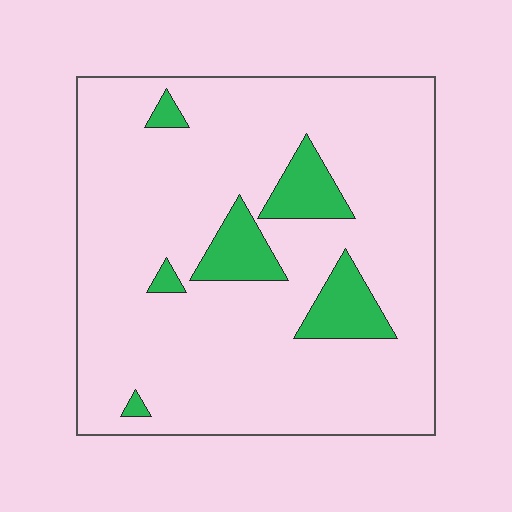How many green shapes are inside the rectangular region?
6.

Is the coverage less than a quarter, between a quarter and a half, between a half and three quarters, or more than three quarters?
Less than a quarter.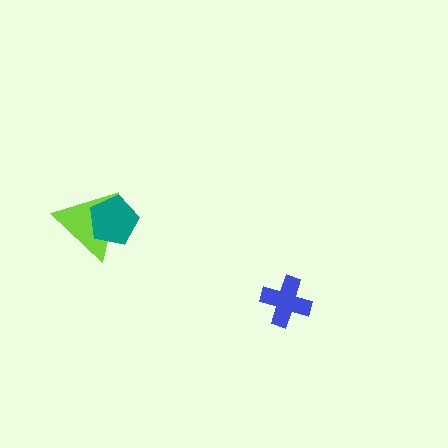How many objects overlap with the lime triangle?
1 object overlaps with the lime triangle.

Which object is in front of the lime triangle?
The teal pentagon is in front of the lime triangle.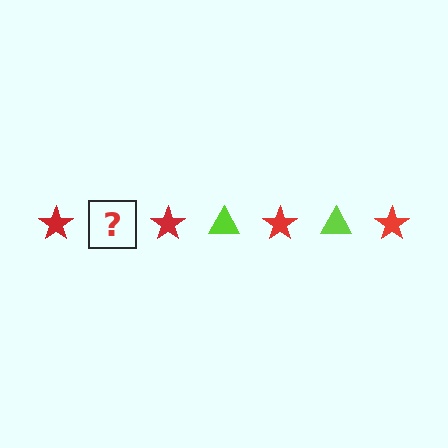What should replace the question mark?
The question mark should be replaced with a lime triangle.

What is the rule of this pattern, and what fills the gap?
The rule is that the pattern alternates between red star and lime triangle. The gap should be filled with a lime triangle.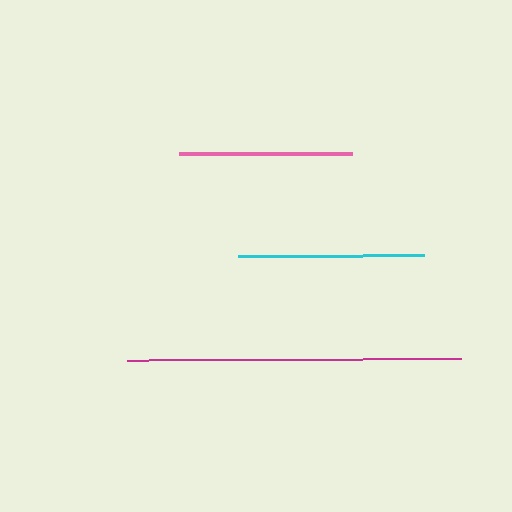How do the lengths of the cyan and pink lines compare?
The cyan and pink lines are approximately the same length.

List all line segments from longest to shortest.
From longest to shortest: magenta, cyan, pink.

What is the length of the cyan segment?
The cyan segment is approximately 186 pixels long.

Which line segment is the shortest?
The pink line is the shortest at approximately 173 pixels.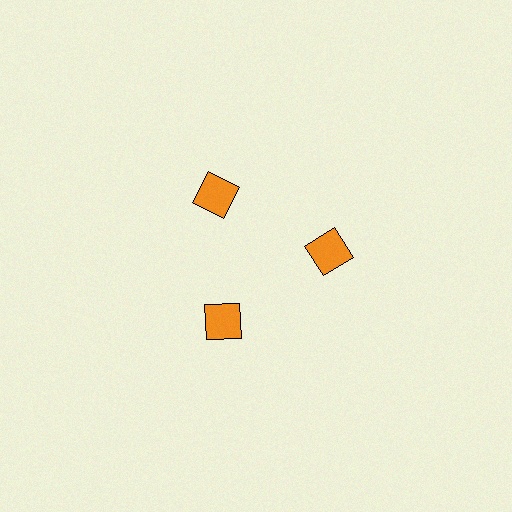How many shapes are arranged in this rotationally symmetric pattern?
There are 3 shapes, arranged in 3 groups of 1.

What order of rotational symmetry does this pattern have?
This pattern has 3-fold rotational symmetry.